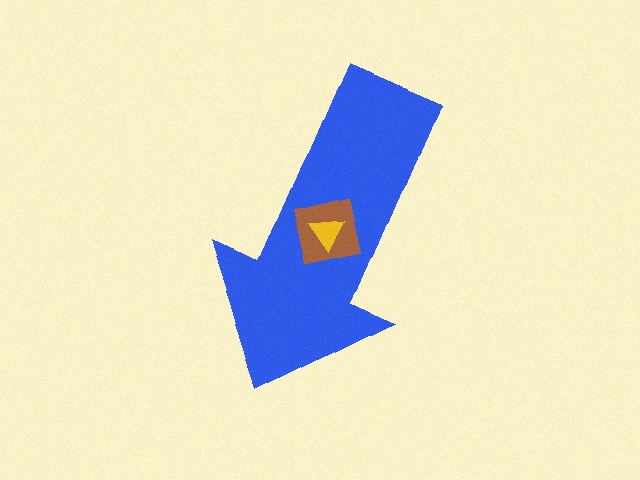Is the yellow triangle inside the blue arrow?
Yes.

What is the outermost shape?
The blue arrow.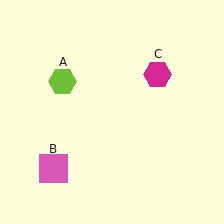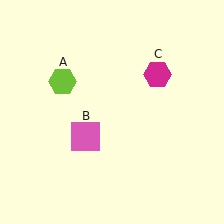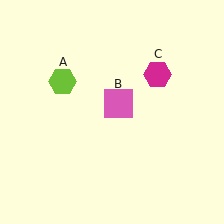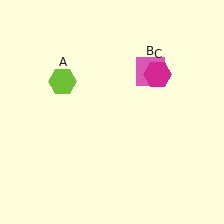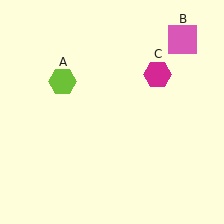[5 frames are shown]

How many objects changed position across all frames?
1 object changed position: pink square (object B).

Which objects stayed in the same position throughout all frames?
Lime hexagon (object A) and magenta hexagon (object C) remained stationary.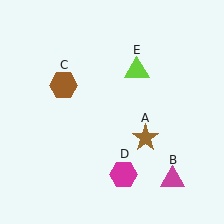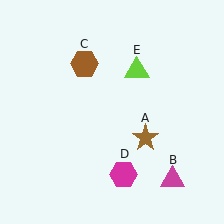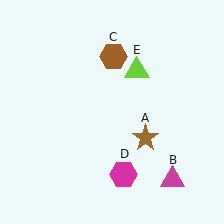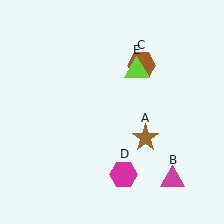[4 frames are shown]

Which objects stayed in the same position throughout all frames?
Brown star (object A) and magenta triangle (object B) and magenta hexagon (object D) and lime triangle (object E) remained stationary.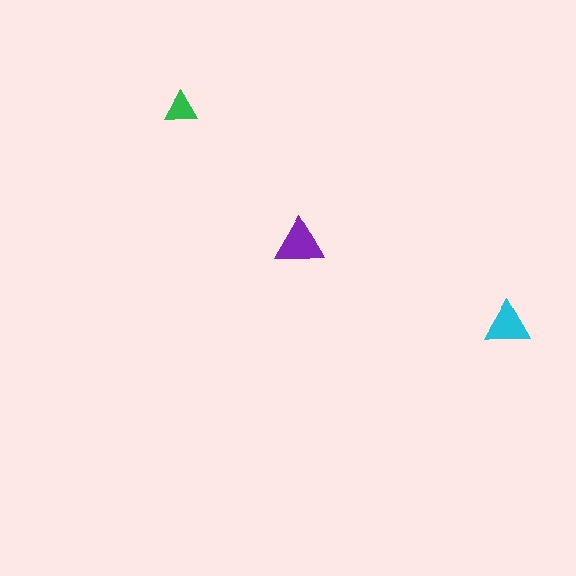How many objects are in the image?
There are 3 objects in the image.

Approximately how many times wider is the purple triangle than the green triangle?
About 1.5 times wider.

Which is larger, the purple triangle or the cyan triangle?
The purple one.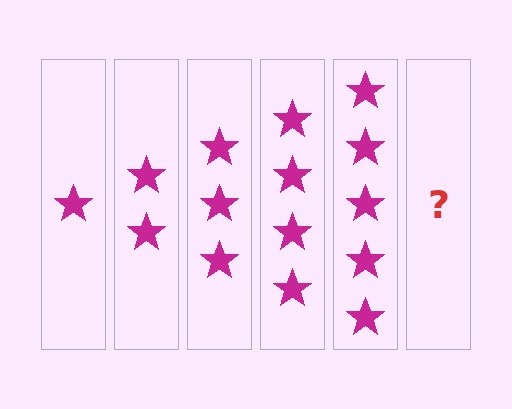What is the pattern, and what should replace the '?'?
The pattern is that each step adds one more star. The '?' should be 6 stars.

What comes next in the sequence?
The next element should be 6 stars.